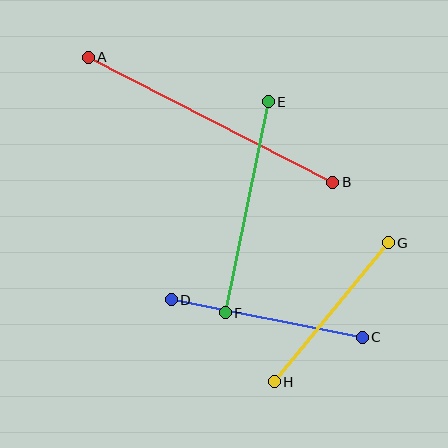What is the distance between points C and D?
The distance is approximately 195 pixels.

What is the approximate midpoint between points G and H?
The midpoint is at approximately (331, 312) pixels.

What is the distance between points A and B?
The distance is approximately 274 pixels.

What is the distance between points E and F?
The distance is approximately 215 pixels.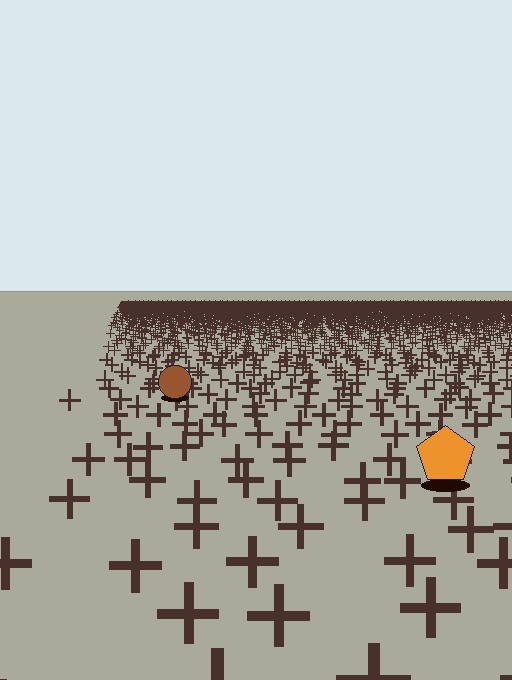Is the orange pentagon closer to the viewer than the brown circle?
Yes. The orange pentagon is closer — you can tell from the texture gradient: the ground texture is coarser near it.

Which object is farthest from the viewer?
The brown circle is farthest from the viewer. It appears smaller and the ground texture around it is denser.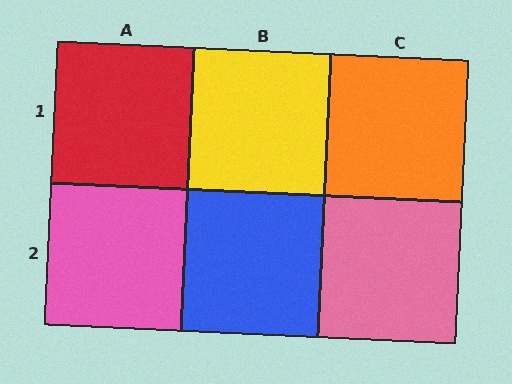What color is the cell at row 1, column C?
Orange.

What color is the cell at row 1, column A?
Red.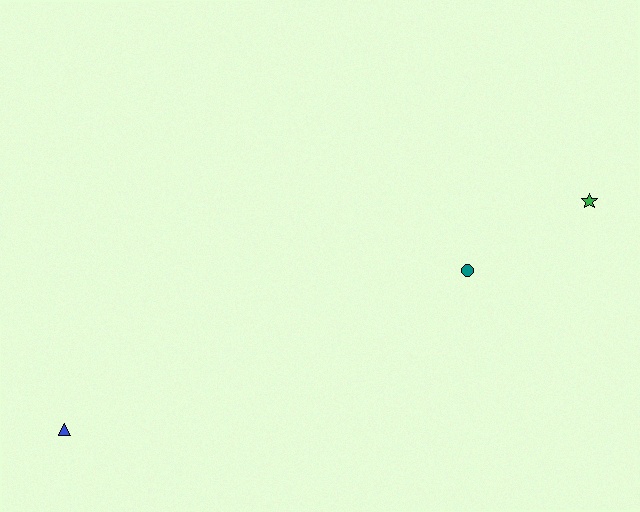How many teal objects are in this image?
There is 1 teal object.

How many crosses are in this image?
There are no crosses.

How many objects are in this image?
There are 3 objects.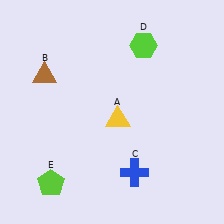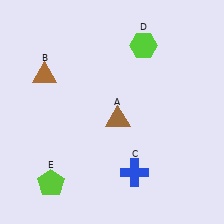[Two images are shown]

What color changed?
The triangle (A) changed from yellow in Image 1 to brown in Image 2.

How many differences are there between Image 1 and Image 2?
There is 1 difference between the two images.